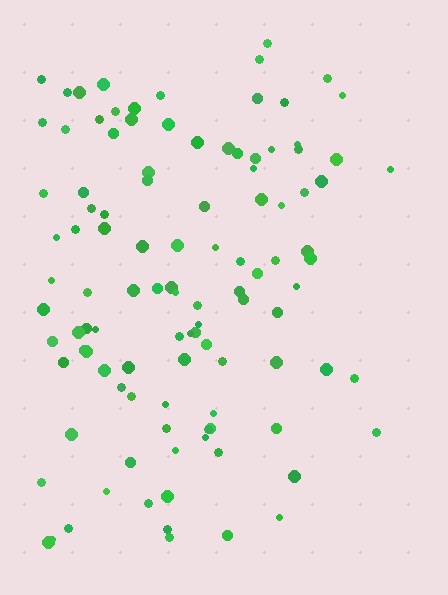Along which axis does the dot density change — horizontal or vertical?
Horizontal.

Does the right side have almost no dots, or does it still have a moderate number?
Still a moderate number, just noticeably fewer than the left.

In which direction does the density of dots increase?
From right to left, with the left side densest.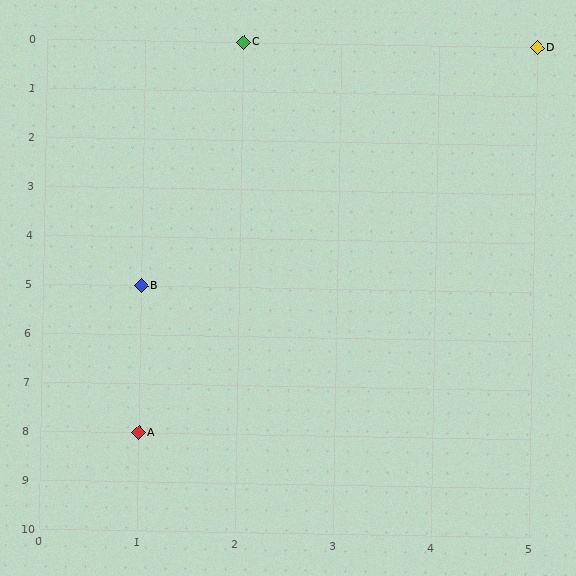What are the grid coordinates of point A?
Point A is at grid coordinates (1, 8).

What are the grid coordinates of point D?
Point D is at grid coordinates (5, 0).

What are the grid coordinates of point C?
Point C is at grid coordinates (2, 0).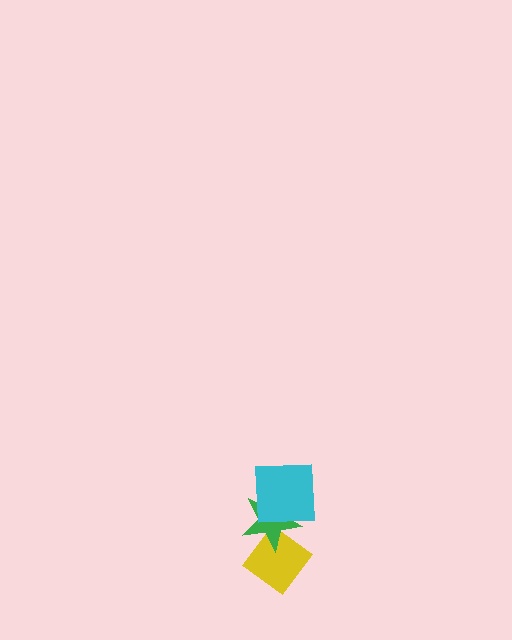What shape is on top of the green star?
The cyan square is on top of the green star.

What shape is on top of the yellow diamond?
The green star is on top of the yellow diamond.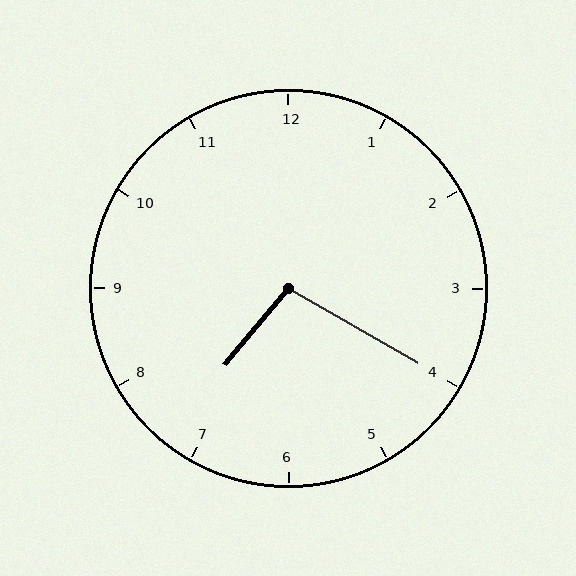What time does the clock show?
7:20.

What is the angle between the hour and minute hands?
Approximately 100 degrees.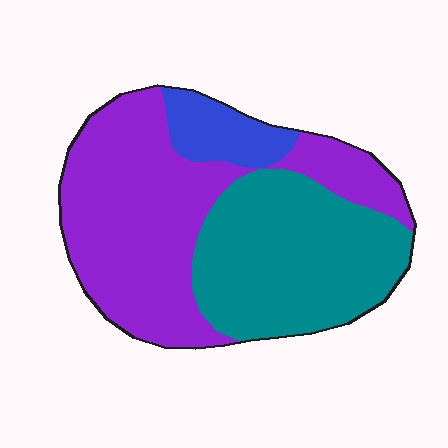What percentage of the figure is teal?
Teal takes up about two fifths (2/5) of the figure.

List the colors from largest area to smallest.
From largest to smallest: purple, teal, blue.